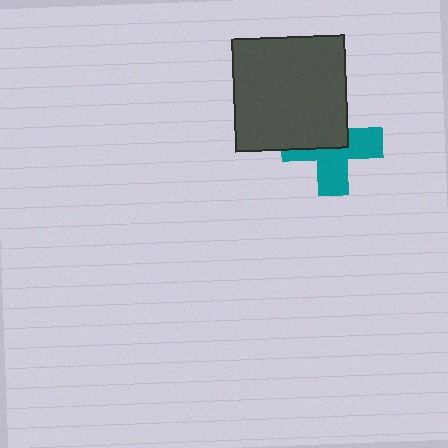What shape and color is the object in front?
The object in front is a dark gray square.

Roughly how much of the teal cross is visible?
About half of it is visible (roughly 53%).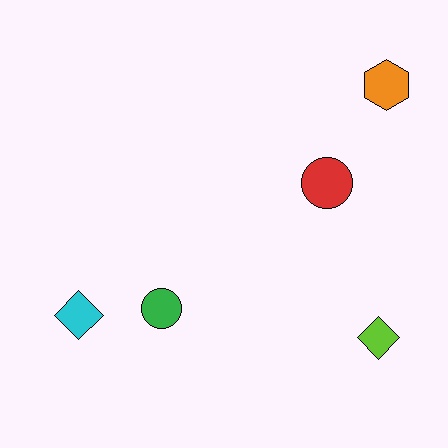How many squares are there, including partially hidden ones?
There are no squares.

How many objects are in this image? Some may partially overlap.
There are 5 objects.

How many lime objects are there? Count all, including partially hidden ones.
There is 1 lime object.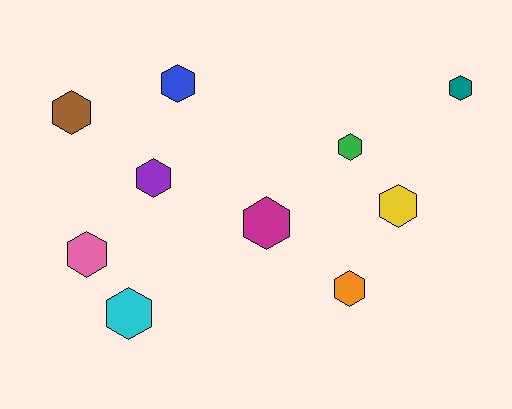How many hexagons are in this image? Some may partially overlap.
There are 10 hexagons.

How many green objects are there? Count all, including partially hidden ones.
There is 1 green object.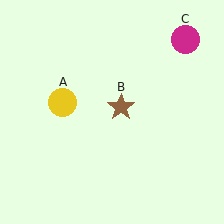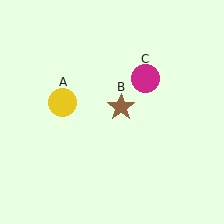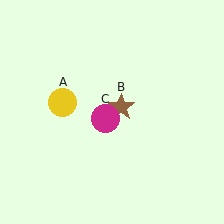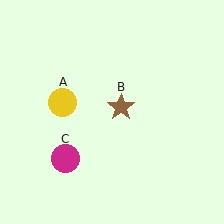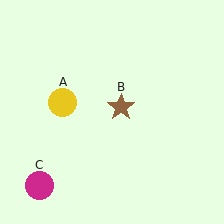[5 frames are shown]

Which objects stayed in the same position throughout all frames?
Yellow circle (object A) and brown star (object B) remained stationary.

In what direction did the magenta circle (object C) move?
The magenta circle (object C) moved down and to the left.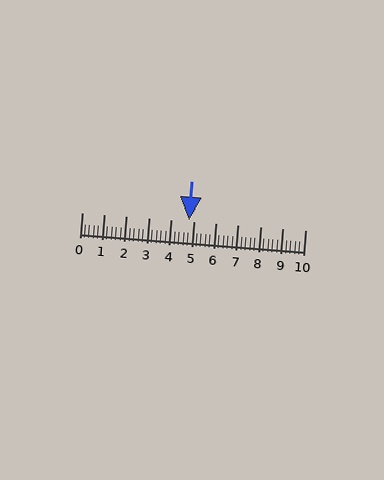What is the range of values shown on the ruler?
The ruler shows values from 0 to 10.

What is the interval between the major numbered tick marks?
The major tick marks are spaced 1 units apart.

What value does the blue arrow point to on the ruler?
The blue arrow points to approximately 4.8.